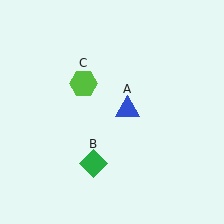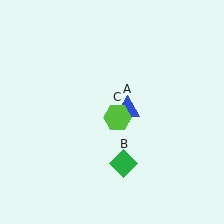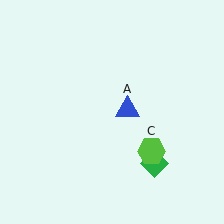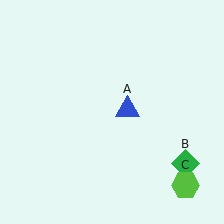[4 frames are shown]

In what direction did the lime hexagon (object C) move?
The lime hexagon (object C) moved down and to the right.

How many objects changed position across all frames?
2 objects changed position: green diamond (object B), lime hexagon (object C).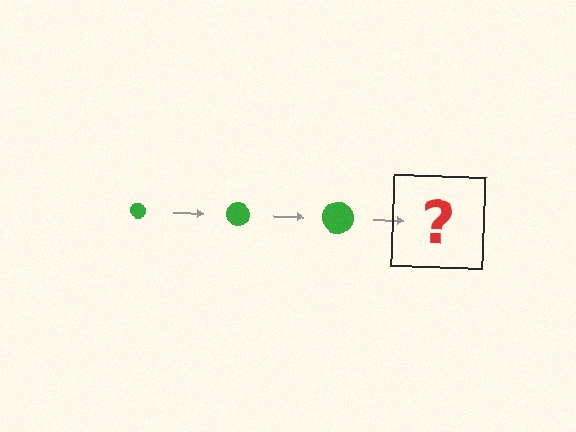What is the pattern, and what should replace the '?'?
The pattern is that the circle gets progressively larger each step. The '?' should be a green circle, larger than the previous one.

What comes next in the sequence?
The next element should be a green circle, larger than the previous one.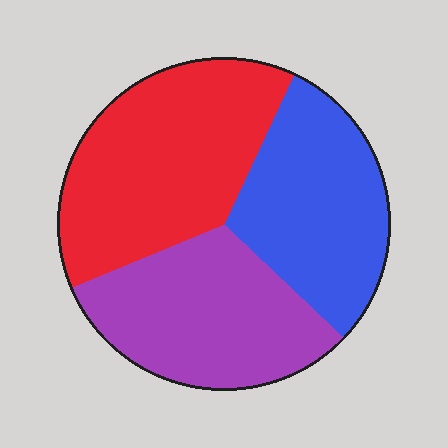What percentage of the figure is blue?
Blue takes up about one third (1/3) of the figure.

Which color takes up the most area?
Red, at roughly 40%.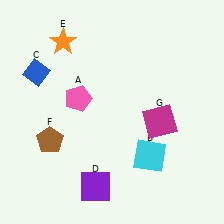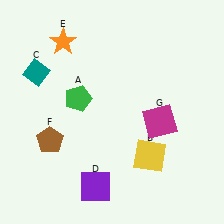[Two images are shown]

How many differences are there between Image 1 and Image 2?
There are 3 differences between the two images.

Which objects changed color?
A changed from pink to green. B changed from cyan to yellow. C changed from blue to teal.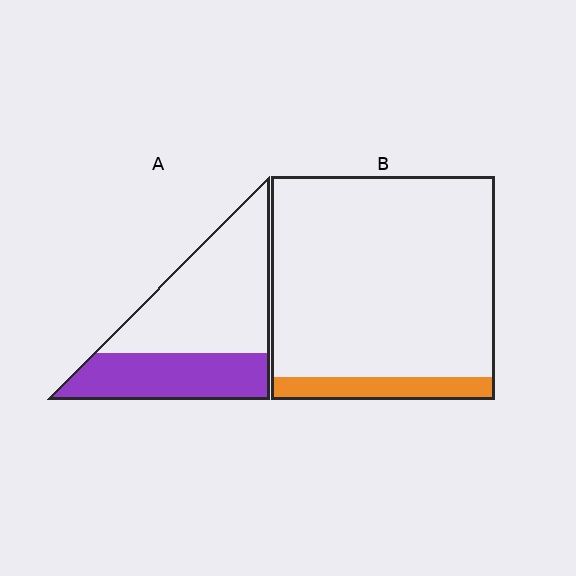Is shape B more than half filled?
No.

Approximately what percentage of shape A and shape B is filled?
A is approximately 35% and B is approximately 10%.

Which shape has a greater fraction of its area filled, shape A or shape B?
Shape A.